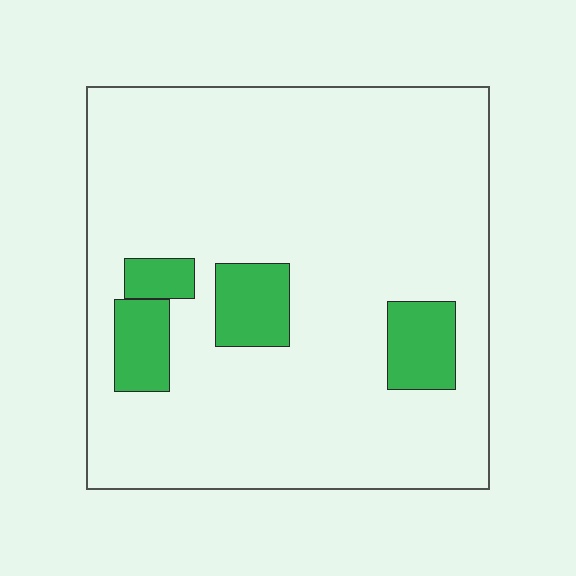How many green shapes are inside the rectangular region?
4.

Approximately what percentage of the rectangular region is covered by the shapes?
Approximately 15%.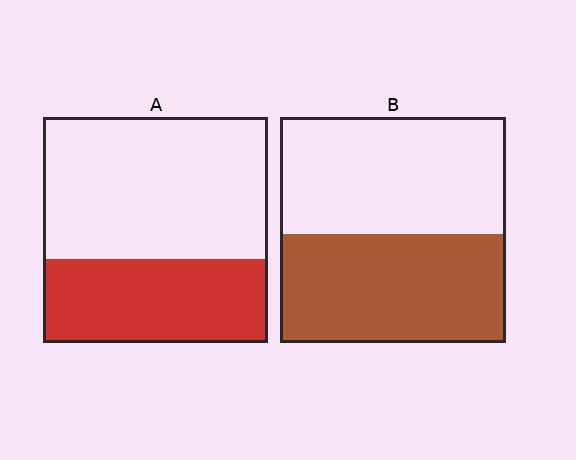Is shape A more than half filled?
No.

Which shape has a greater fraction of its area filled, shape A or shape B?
Shape B.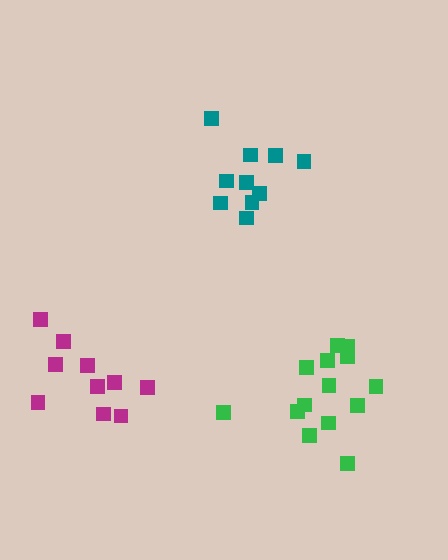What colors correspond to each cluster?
The clusters are colored: teal, green, magenta.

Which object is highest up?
The teal cluster is topmost.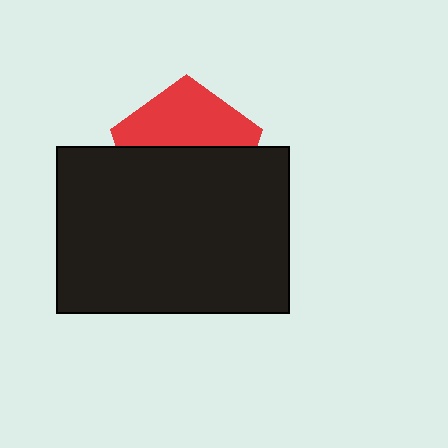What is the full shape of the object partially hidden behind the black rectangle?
The partially hidden object is a red pentagon.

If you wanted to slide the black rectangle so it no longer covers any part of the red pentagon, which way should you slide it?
Slide it down — that is the most direct way to separate the two shapes.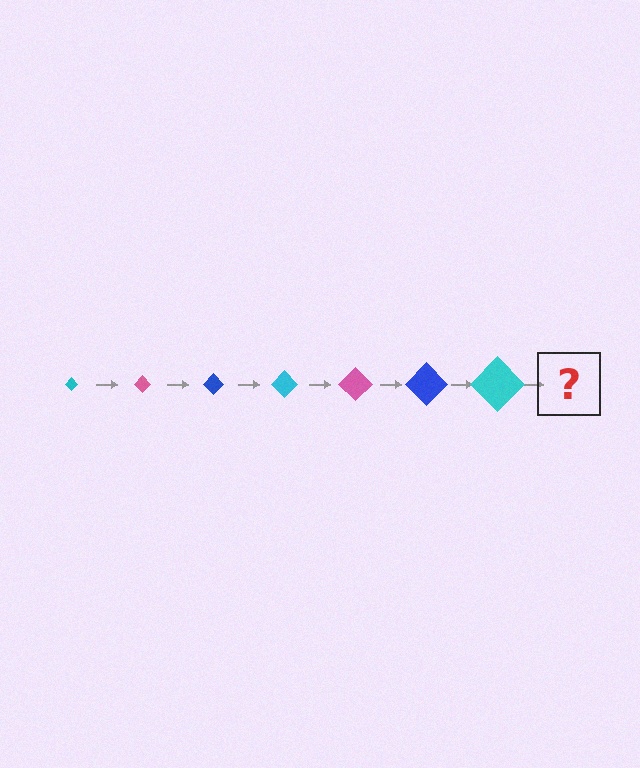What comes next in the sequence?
The next element should be a pink diamond, larger than the previous one.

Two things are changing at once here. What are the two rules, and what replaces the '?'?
The two rules are that the diamond grows larger each step and the color cycles through cyan, pink, and blue. The '?' should be a pink diamond, larger than the previous one.